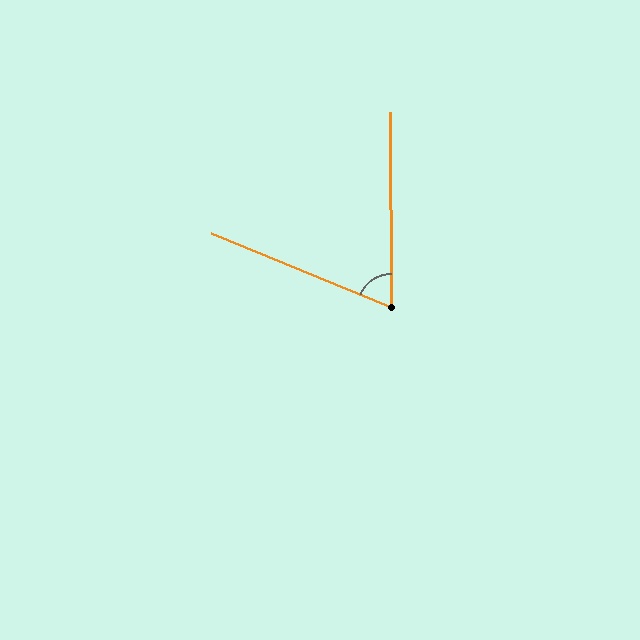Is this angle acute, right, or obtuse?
It is acute.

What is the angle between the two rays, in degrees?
Approximately 67 degrees.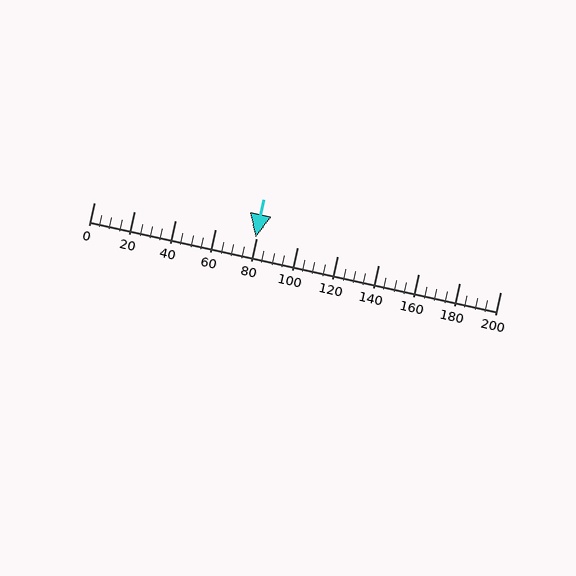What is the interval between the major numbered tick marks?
The major tick marks are spaced 20 units apart.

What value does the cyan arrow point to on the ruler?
The cyan arrow points to approximately 80.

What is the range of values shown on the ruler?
The ruler shows values from 0 to 200.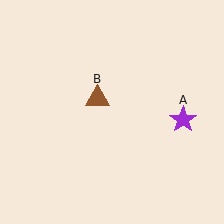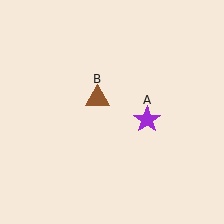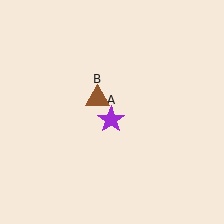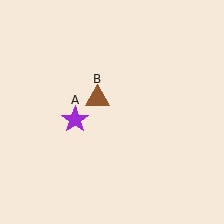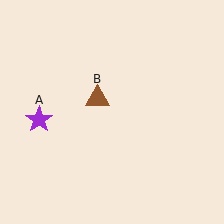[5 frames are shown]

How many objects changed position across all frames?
1 object changed position: purple star (object A).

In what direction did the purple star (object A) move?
The purple star (object A) moved left.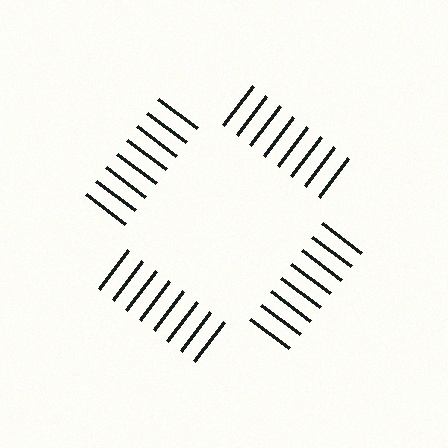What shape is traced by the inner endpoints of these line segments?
An illusory square — the line segments terminate on its edges but no continuous stroke is drawn.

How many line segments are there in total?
32 — 8 along each of the 4 edges.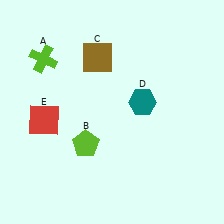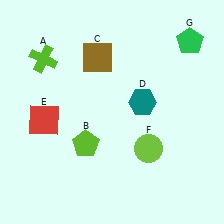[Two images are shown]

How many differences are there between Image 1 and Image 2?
There are 2 differences between the two images.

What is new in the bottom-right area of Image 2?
A lime circle (F) was added in the bottom-right area of Image 2.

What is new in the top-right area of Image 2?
A green pentagon (G) was added in the top-right area of Image 2.